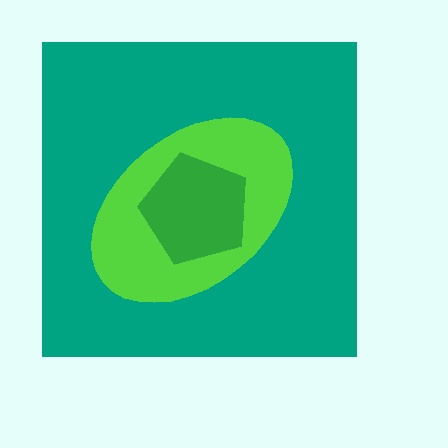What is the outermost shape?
The teal square.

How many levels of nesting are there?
3.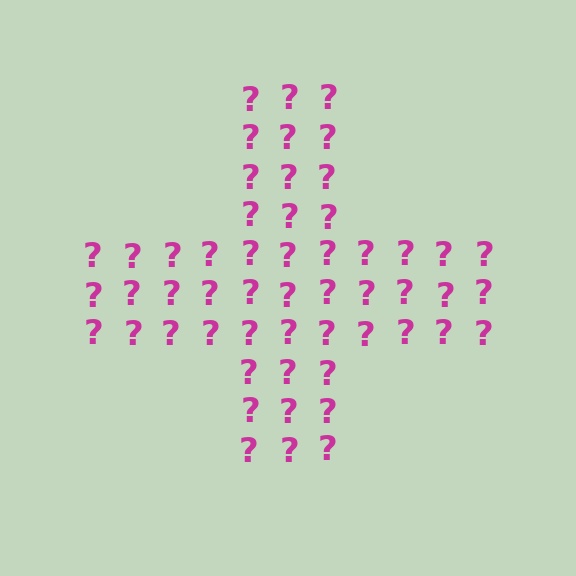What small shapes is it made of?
It is made of small question marks.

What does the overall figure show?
The overall figure shows a cross.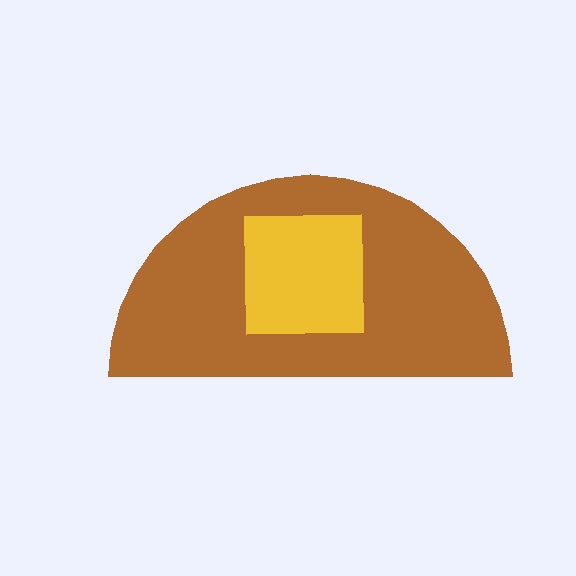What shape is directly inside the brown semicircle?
The yellow square.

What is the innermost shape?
The yellow square.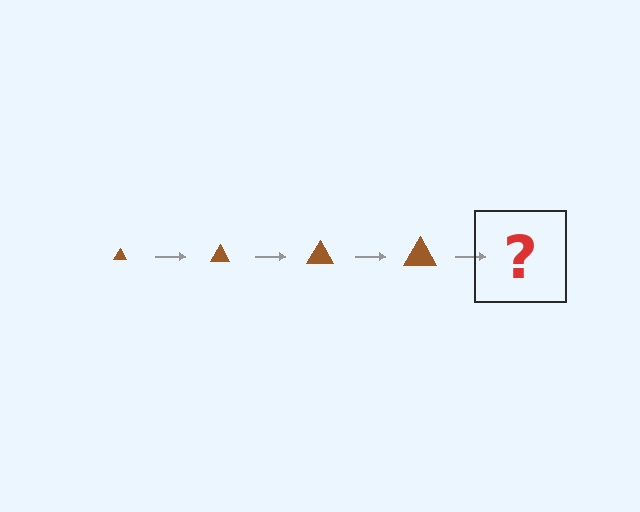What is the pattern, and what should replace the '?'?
The pattern is that the triangle gets progressively larger each step. The '?' should be a brown triangle, larger than the previous one.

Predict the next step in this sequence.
The next step is a brown triangle, larger than the previous one.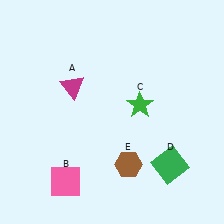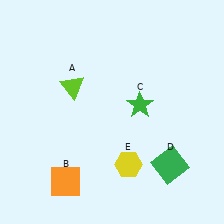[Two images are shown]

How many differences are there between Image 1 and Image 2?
There are 3 differences between the two images.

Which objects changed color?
A changed from magenta to lime. B changed from pink to orange. E changed from brown to yellow.